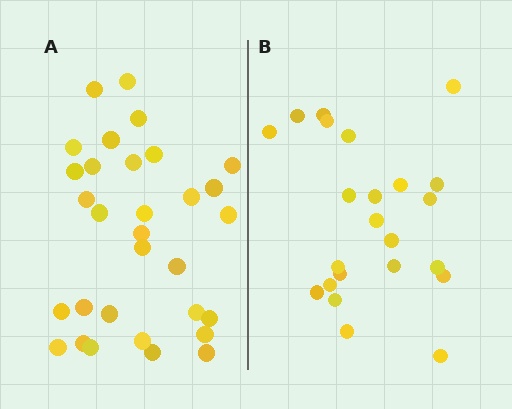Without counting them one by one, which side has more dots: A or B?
Region A (the left region) has more dots.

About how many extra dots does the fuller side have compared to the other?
Region A has roughly 8 or so more dots than region B.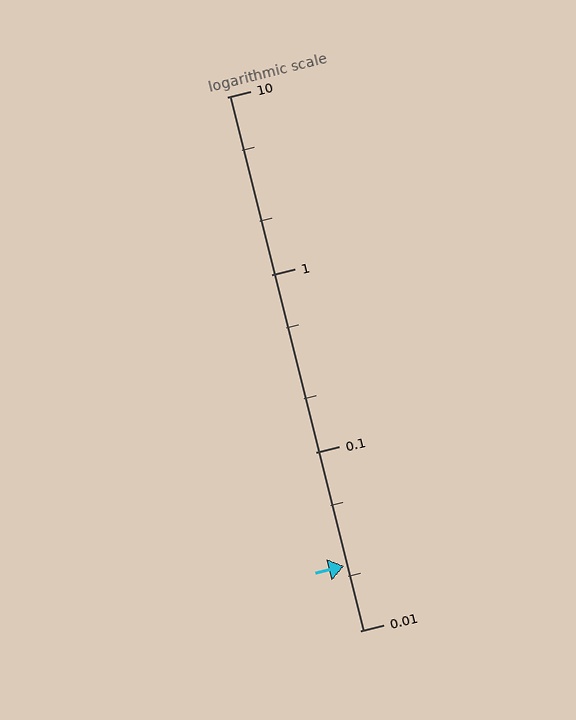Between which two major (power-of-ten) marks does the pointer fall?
The pointer is between 0.01 and 0.1.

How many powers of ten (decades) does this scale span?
The scale spans 3 decades, from 0.01 to 10.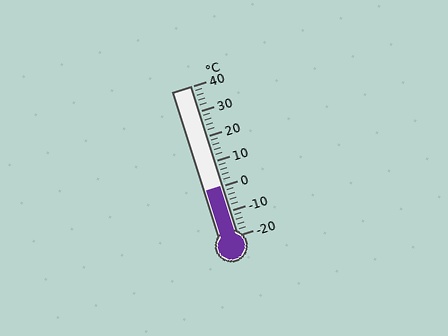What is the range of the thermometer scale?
The thermometer scale ranges from -20°C to 40°C.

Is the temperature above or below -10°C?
The temperature is above -10°C.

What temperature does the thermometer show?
The thermometer shows approximately 0°C.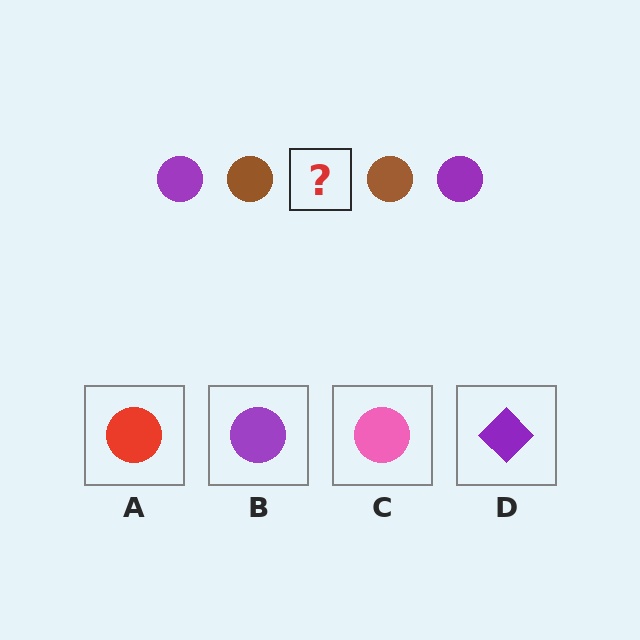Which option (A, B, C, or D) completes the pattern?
B.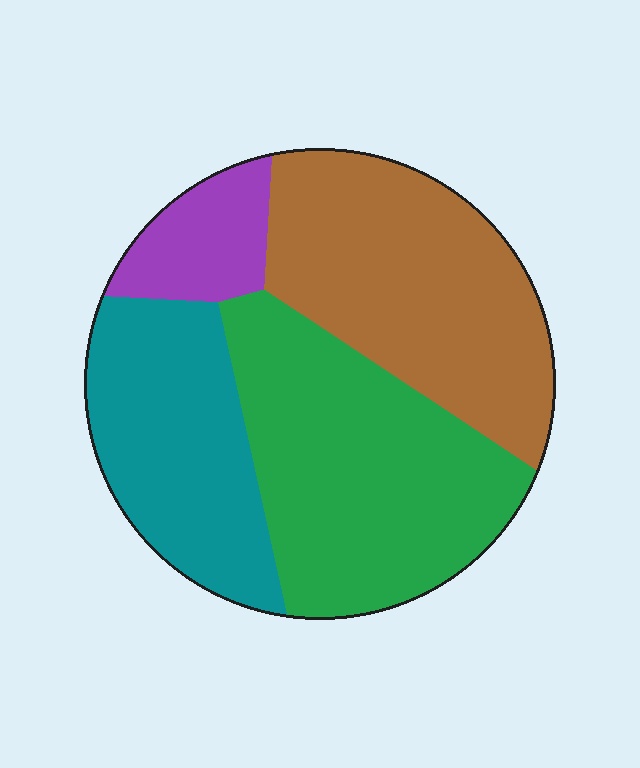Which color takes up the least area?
Purple, at roughly 10%.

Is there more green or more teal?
Green.